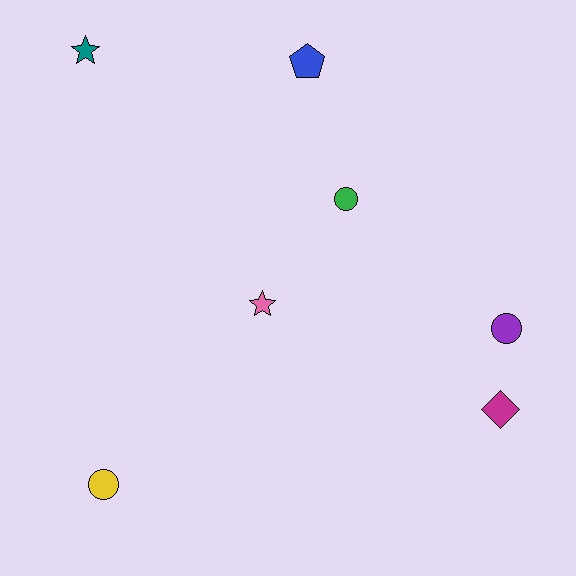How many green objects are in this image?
There is 1 green object.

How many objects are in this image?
There are 7 objects.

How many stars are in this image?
There are 2 stars.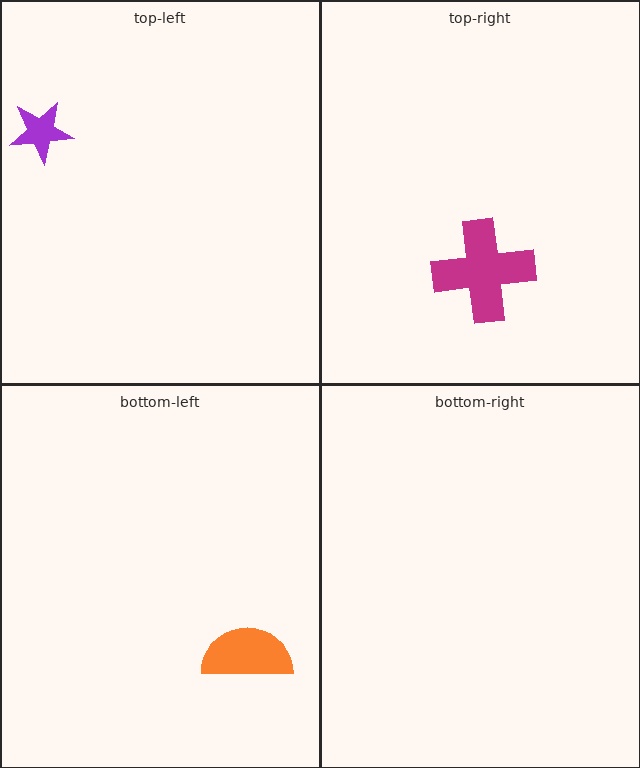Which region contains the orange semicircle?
The bottom-left region.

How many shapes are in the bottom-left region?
1.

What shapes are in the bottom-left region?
The orange semicircle.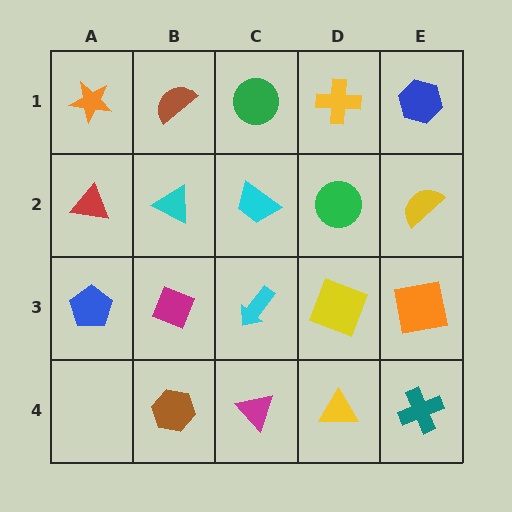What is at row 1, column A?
An orange star.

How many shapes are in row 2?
5 shapes.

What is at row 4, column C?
A magenta triangle.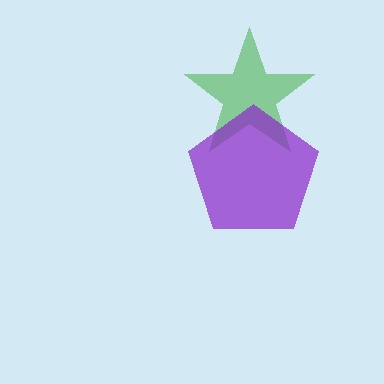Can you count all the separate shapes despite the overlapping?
Yes, there are 2 separate shapes.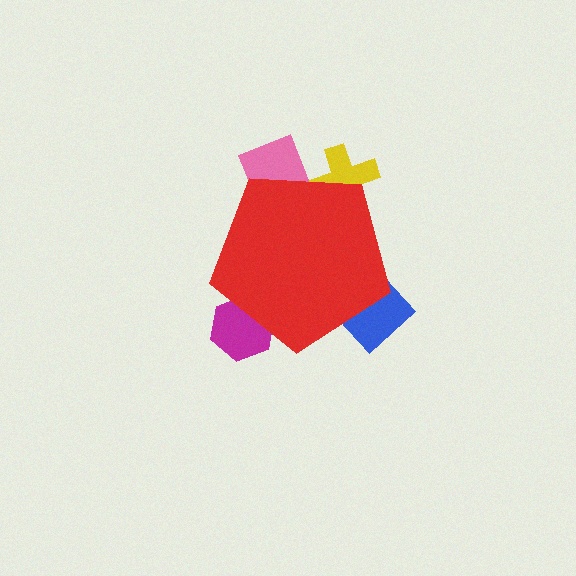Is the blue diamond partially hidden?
Yes, the blue diamond is partially hidden behind the red pentagon.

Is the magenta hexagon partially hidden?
Yes, the magenta hexagon is partially hidden behind the red pentagon.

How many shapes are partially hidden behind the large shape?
4 shapes are partially hidden.